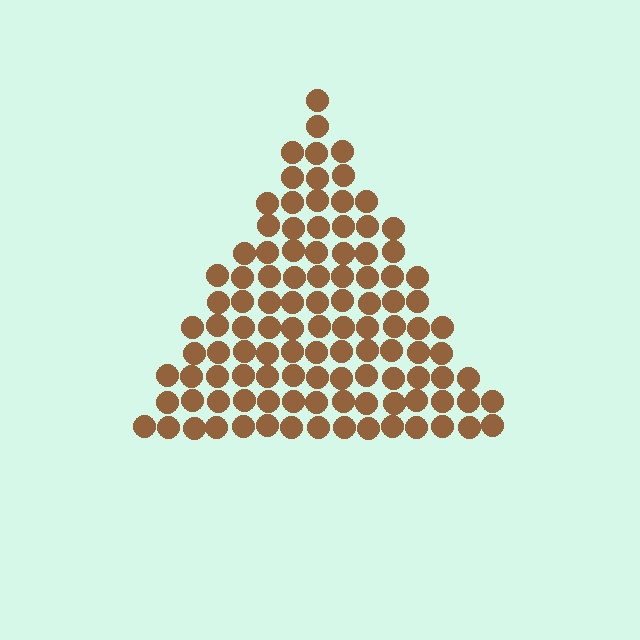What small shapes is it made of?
It is made of small circles.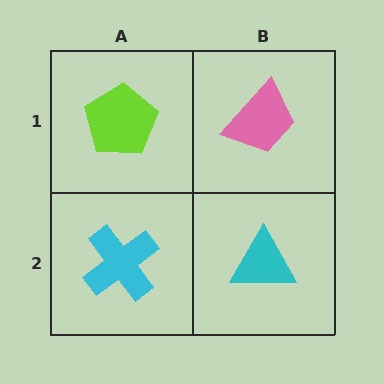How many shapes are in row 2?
2 shapes.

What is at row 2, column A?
A cyan cross.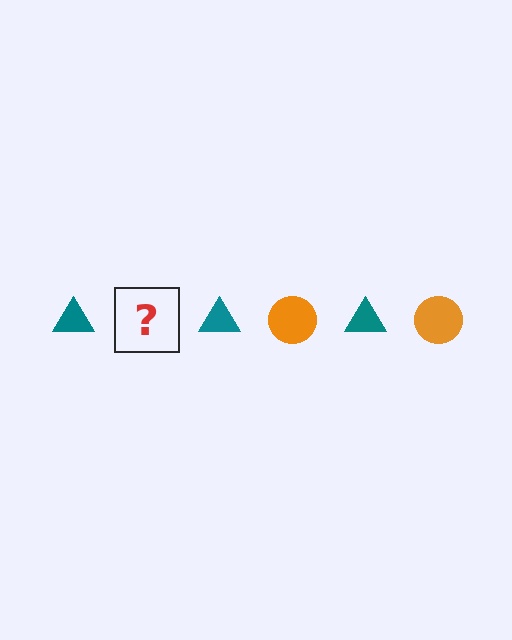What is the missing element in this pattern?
The missing element is an orange circle.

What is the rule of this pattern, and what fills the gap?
The rule is that the pattern alternates between teal triangle and orange circle. The gap should be filled with an orange circle.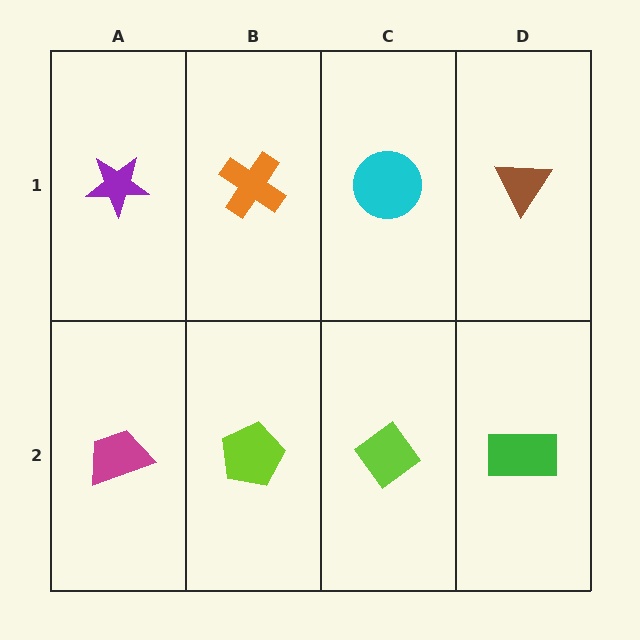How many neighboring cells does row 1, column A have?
2.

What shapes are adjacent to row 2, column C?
A cyan circle (row 1, column C), a lime pentagon (row 2, column B), a green rectangle (row 2, column D).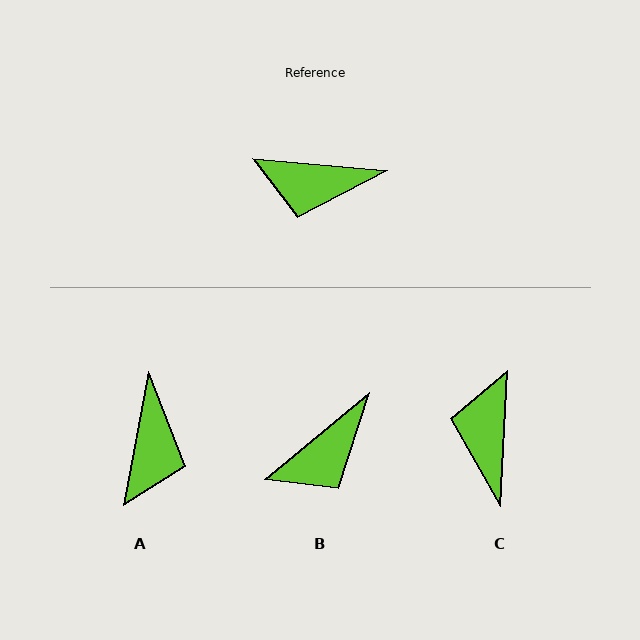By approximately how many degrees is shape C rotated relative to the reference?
Approximately 88 degrees clockwise.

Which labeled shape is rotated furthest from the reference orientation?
C, about 88 degrees away.